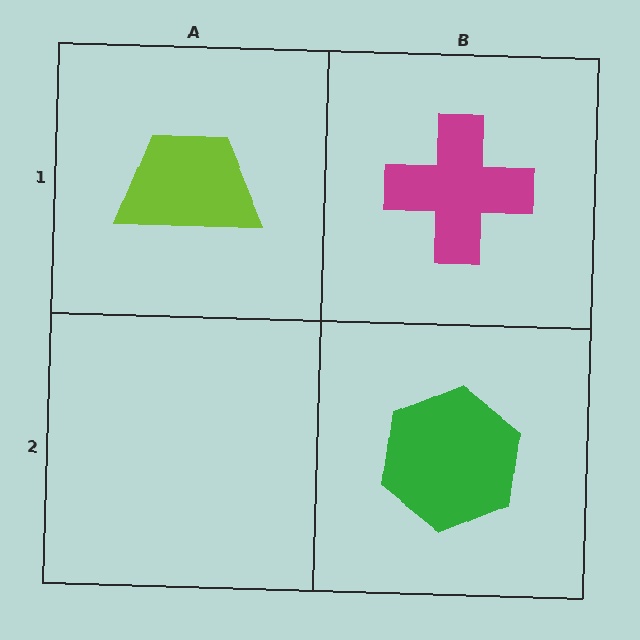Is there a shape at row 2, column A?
No, that cell is empty.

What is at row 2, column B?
A green hexagon.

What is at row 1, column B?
A magenta cross.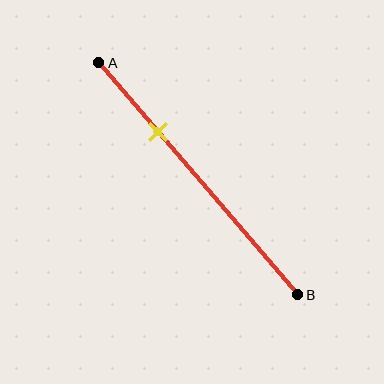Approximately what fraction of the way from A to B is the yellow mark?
The yellow mark is approximately 30% of the way from A to B.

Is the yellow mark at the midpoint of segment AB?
No, the mark is at about 30% from A, not at the 50% midpoint.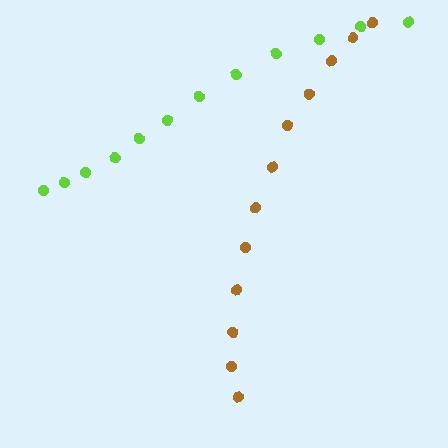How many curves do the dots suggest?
There are 2 distinct paths.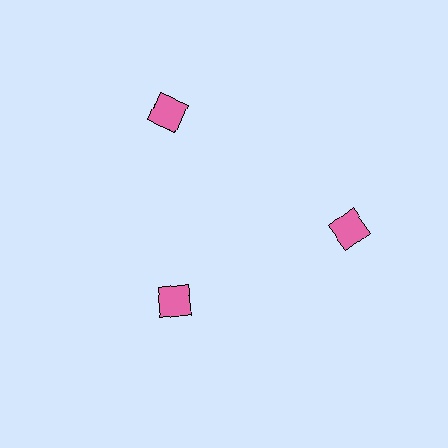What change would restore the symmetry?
The symmetry would be restored by moving it outward, back onto the ring so that all 3 squares sit at equal angles and equal distance from the center.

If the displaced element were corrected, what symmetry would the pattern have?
It would have 3-fold rotational symmetry — the pattern would map onto itself every 120 degrees.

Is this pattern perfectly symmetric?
No. The 3 pink squares are arranged in a ring, but one element near the 7 o'clock position is pulled inward toward the center, breaking the 3-fold rotational symmetry.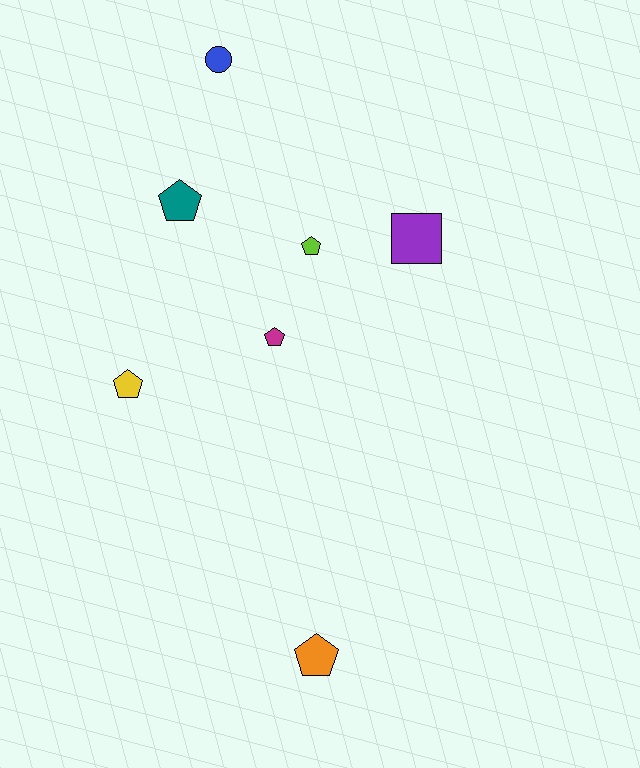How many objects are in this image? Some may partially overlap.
There are 7 objects.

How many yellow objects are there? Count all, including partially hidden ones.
There is 1 yellow object.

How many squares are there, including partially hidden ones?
There is 1 square.